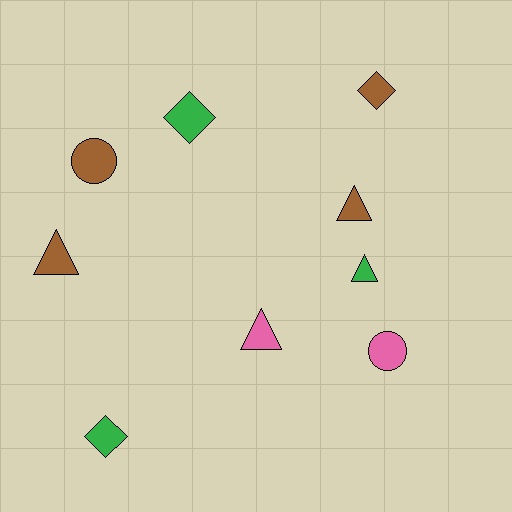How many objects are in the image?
There are 9 objects.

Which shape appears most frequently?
Triangle, with 4 objects.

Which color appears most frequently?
Brown, with 4 objects.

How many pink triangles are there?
There is 1 pink triangle.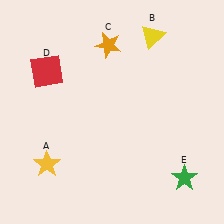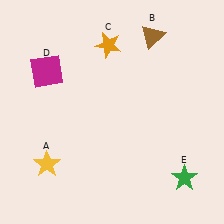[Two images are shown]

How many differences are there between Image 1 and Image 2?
There are 2 differences between the two images.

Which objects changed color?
B changed from yellow to brown. D changed from red to magenta.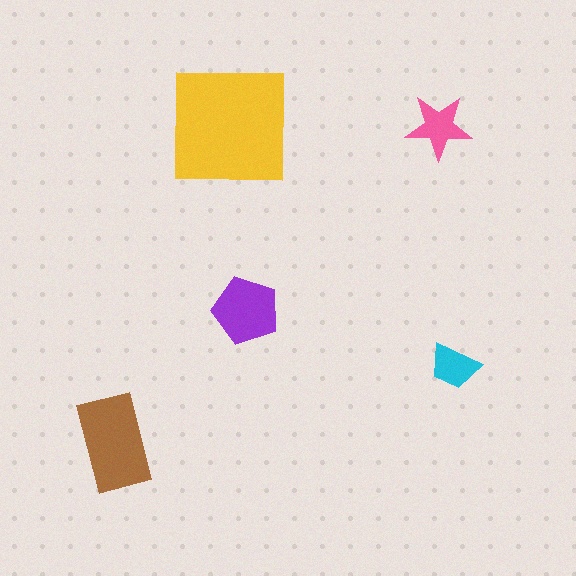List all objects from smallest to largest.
The cyan trapezoid, the pink star, the purple pentagon, the brown rectangle, the yellow square.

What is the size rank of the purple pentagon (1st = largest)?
3rd.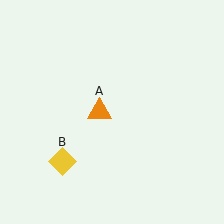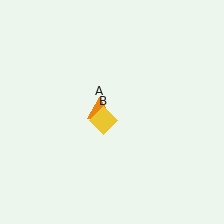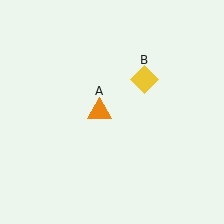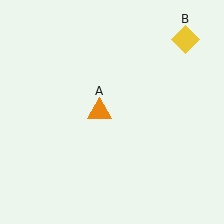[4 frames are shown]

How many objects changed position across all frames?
1 object changed position: yellow diamond (object B).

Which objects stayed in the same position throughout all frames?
Orange triangle (object A) remained stationary.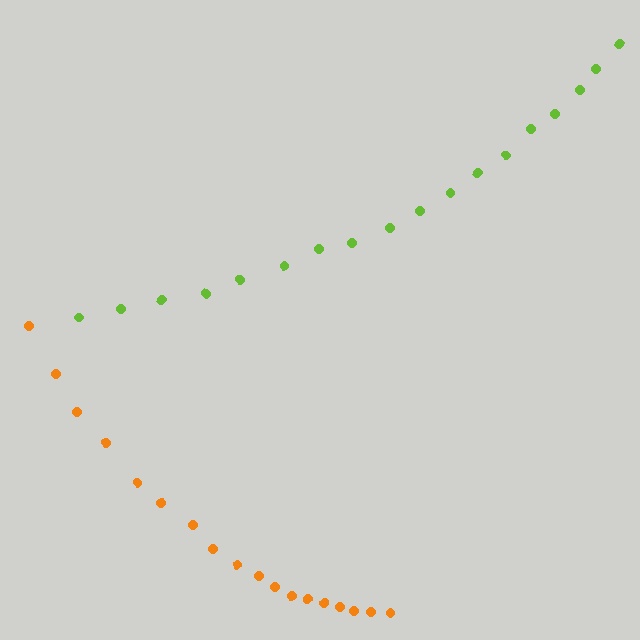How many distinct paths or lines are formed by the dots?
There are 2 distinct paths.